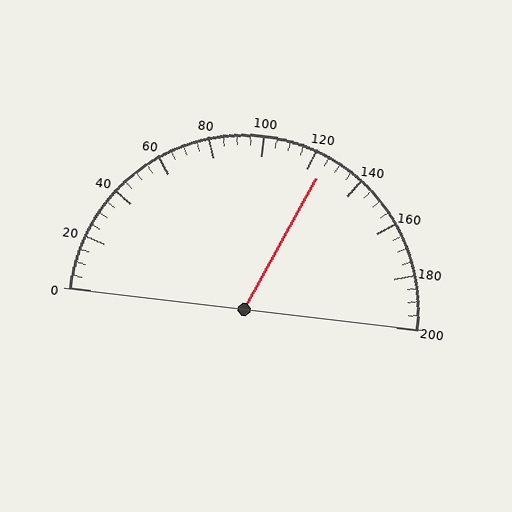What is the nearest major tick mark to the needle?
The nearest major tick mark is 120.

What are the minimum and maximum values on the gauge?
The gauge ranges from 0 to 200.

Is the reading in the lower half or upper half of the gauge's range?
The reading is in the upper half of the range (0 to 200).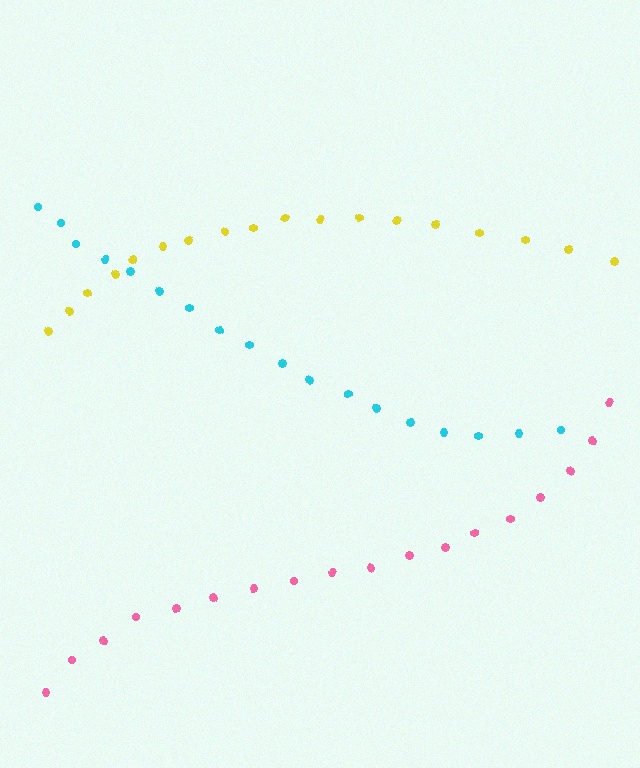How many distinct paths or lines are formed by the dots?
There are 3 distinct paths.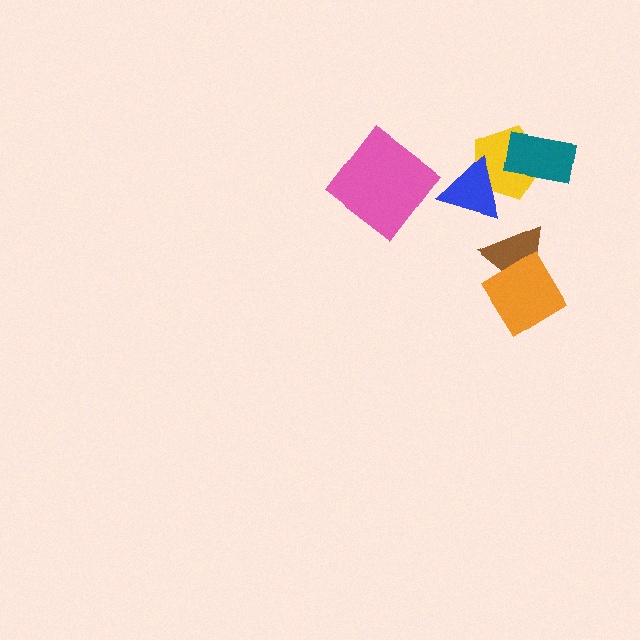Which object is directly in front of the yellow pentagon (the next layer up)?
The teal rectangle is directly in front of the yellow pentagon.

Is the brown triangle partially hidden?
Yes, it is partially covered by another shape.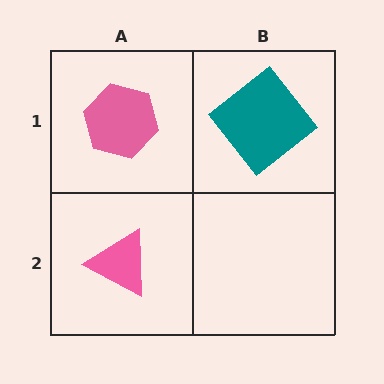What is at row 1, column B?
A teal diamond.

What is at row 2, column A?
A pink triangle.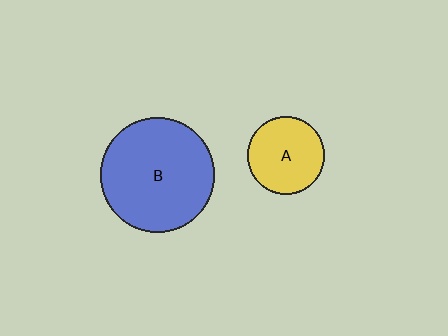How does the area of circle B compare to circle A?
Approximately 2.2 times.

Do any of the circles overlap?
No, none of the circles overlap.